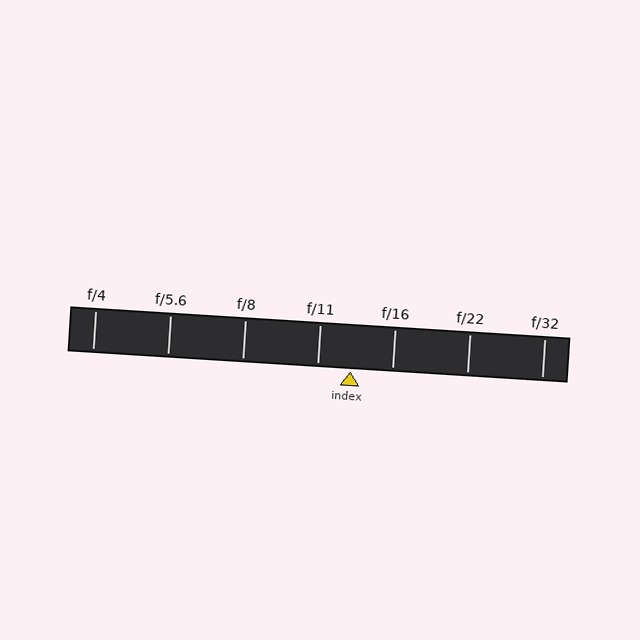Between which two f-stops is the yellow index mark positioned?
The index mark is between f/11 and f/16.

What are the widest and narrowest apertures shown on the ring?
The widest aperture shown is f/4 and the narrowest is f/32.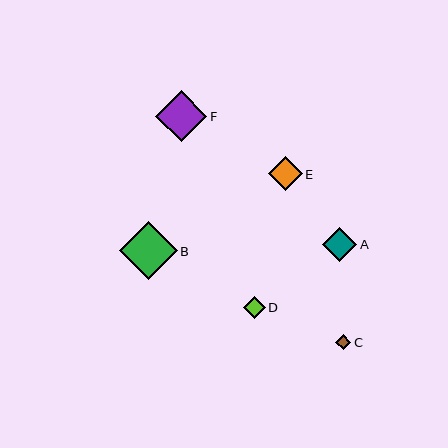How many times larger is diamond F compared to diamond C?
Diamond F is approximately 3.4 times the size of diamond C.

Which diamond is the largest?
Diamond B is the largest with a size of approximately 58 pixels.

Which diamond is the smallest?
Diamond C is the smallest with a size of approximately 15 pixels.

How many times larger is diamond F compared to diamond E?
Diamond F is approximately 1.5 times the size of diamond E.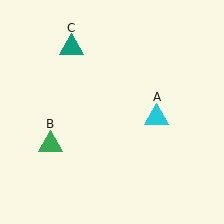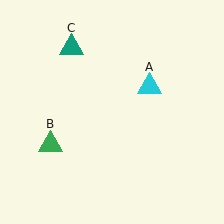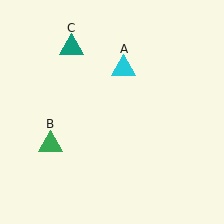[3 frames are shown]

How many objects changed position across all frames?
1 object changed position: cyan triangle (object A).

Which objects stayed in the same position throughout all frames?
Green triangle (object B) and teal triangle (object C) remained stationary.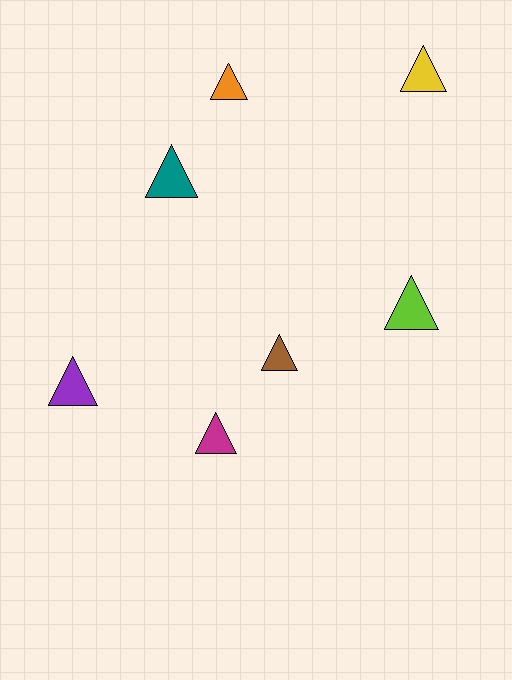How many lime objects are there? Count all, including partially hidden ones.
There is 1 lime object.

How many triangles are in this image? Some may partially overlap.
There are 7 triangles.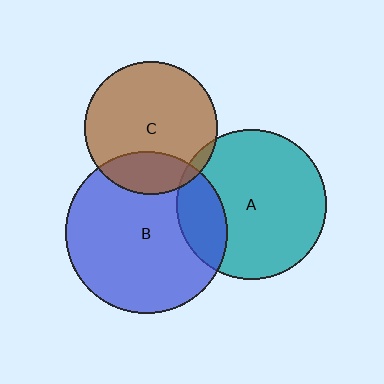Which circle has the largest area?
Circle B (blue).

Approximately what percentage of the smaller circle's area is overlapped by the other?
Approximately 20%.